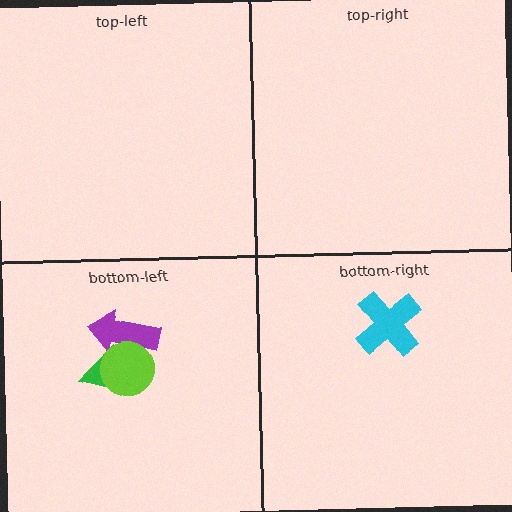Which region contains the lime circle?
The bottom-left region.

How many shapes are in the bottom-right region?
1.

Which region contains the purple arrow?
The bottom-left region.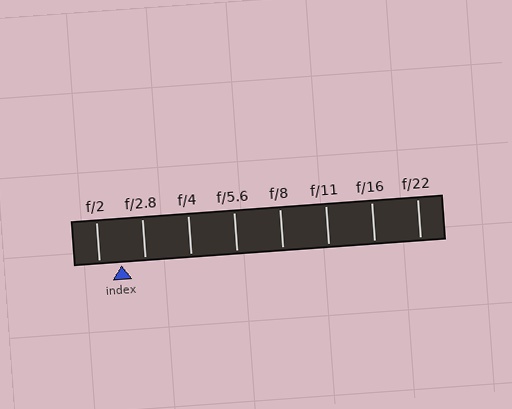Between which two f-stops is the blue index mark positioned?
The index mark is between f/2 and f/2.8.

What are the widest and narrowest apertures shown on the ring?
The widest aperture shown is f/2 and the narrowest is f/22.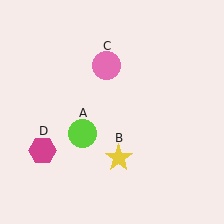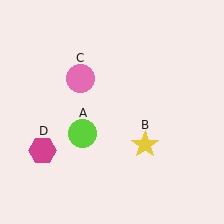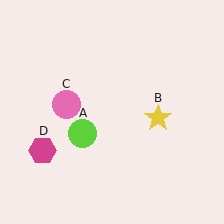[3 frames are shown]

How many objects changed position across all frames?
2 objects changed position: yellow star (object B), pink circle (object C).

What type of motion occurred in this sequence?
The yellow star (object B), pink circle (object C) rotated counterclockwise around the center of the scene.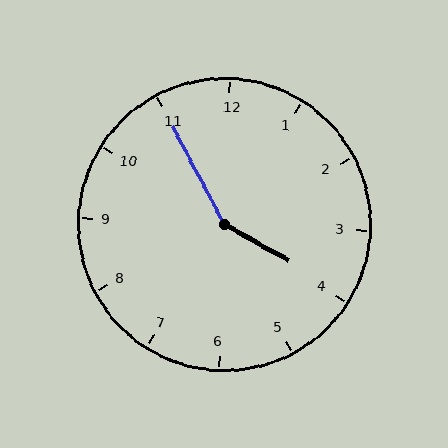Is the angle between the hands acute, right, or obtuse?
It is obtuse.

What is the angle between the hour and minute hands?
Approximately 148 degrees.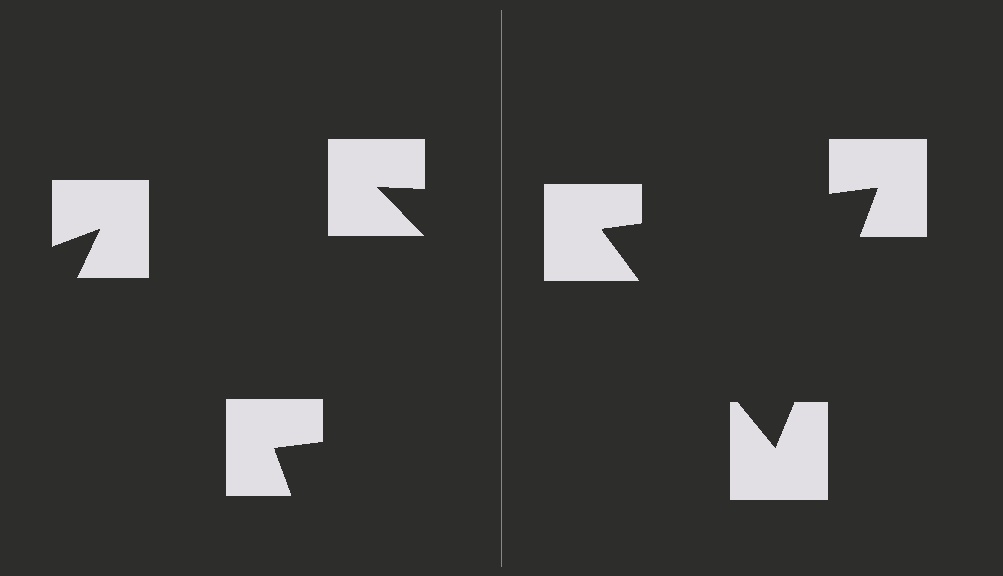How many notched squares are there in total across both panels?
6 — 3 on each side.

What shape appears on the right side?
An illusory triangle.